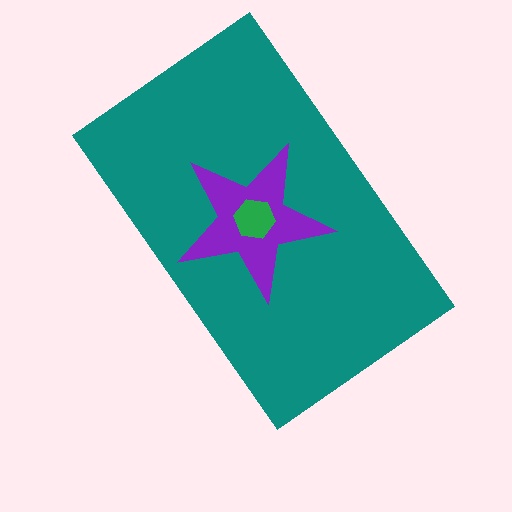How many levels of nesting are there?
3.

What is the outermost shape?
The teal rectangle.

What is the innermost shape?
The green hexagon.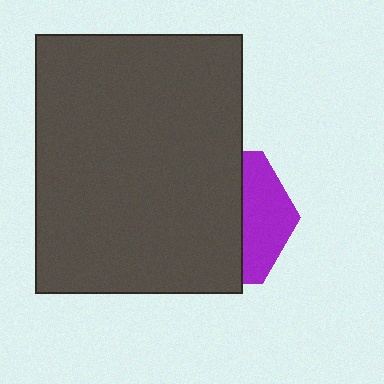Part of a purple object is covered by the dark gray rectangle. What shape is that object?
It is a hexagon.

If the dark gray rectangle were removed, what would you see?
You would see the complete purple hexagon.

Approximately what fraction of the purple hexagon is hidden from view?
Roughly 67% of the purple hexagon is hidden behind the dark gray rectangle.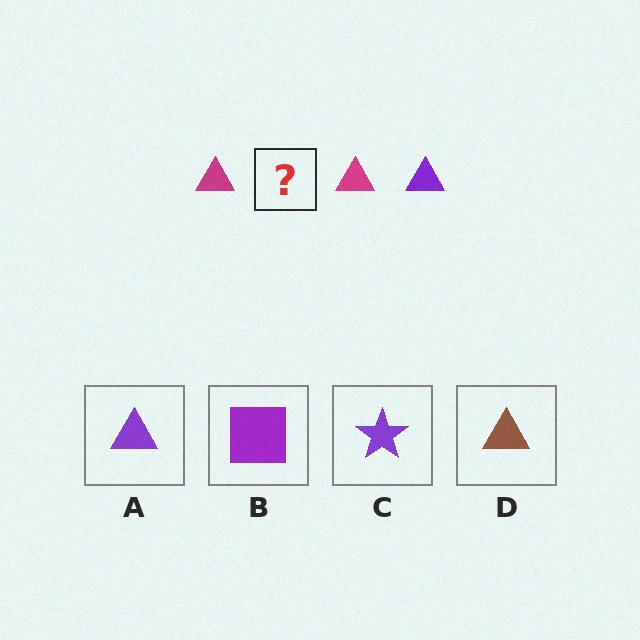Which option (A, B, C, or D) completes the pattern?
A.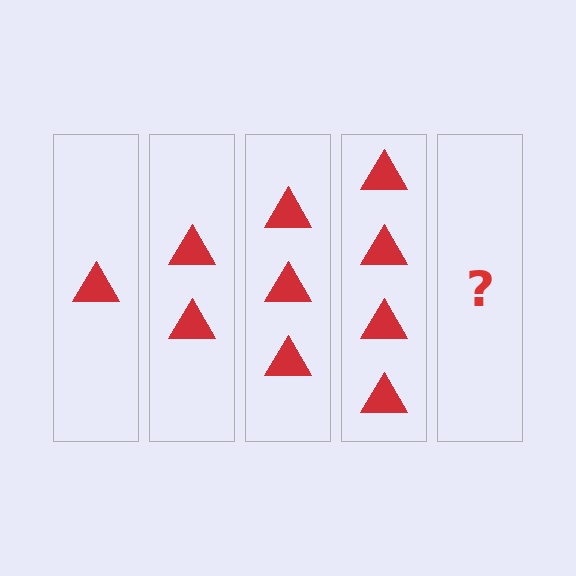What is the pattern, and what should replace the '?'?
The pattern is that each step adds one more triangle. The '?' should be 5 triangles.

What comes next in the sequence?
The next element should be 5 triangles.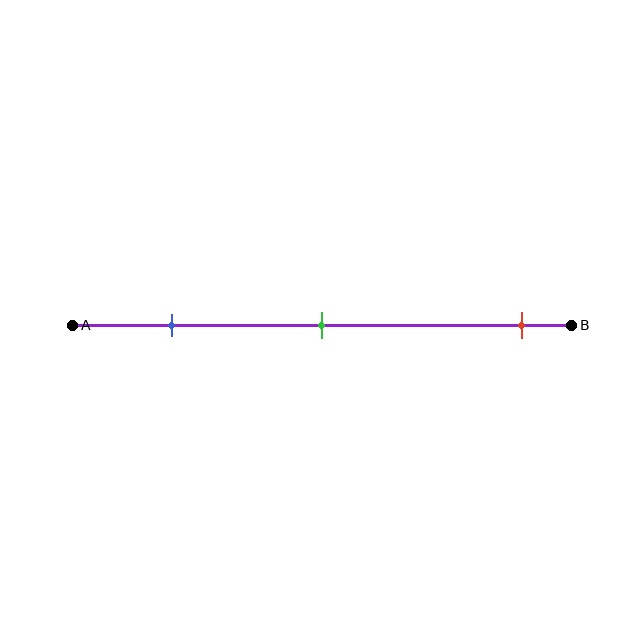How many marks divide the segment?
There are 3 marks dividing the segment.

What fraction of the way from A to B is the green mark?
The green mark is approximately 50% (0.5) of the way from A to B.